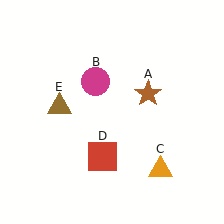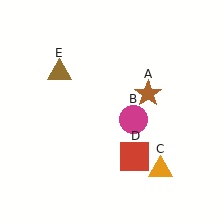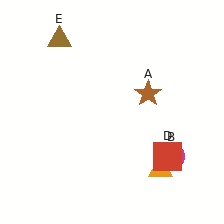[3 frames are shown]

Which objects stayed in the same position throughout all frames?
Brown star (object A) and orange triangle (object C) remained stationary.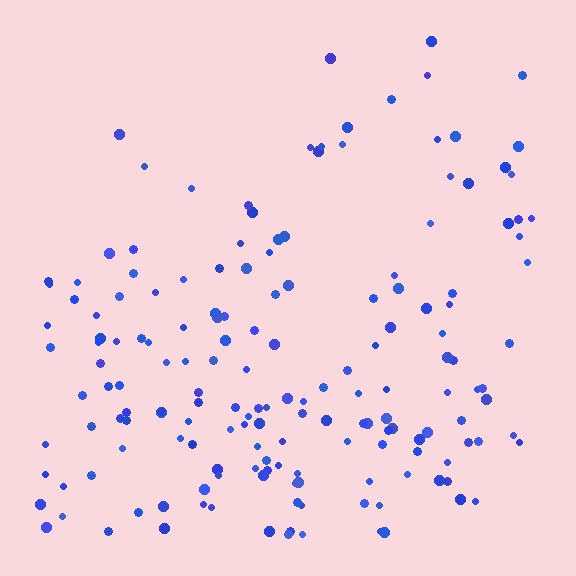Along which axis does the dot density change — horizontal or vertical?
Vertical.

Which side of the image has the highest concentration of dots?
The bottom.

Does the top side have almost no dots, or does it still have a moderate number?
Still a moderate number, just noticeably fewer than the bottom.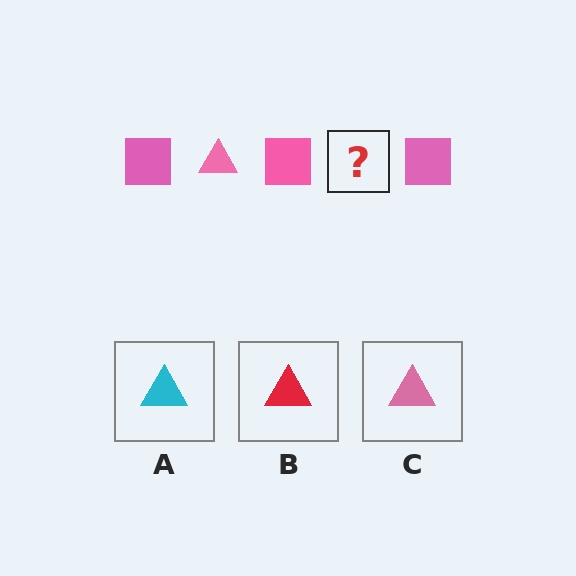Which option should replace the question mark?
Option C.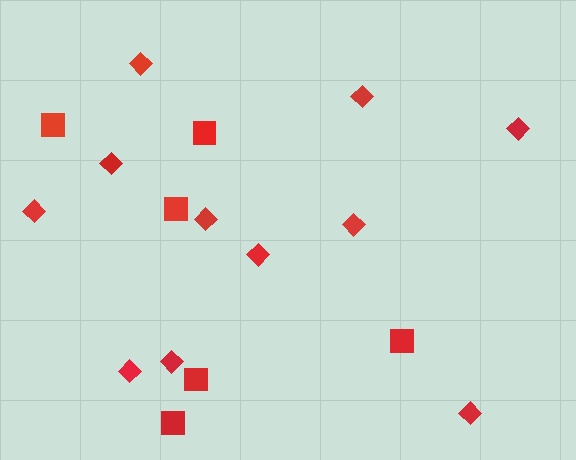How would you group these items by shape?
There are 2 groups: one group of squares (6) and one group of diamonds (11).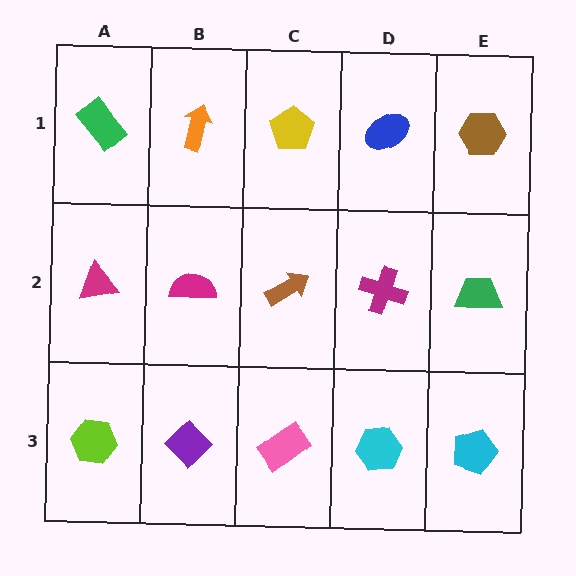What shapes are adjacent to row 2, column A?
A green rectangle (row 1, column A), a lime hexagon (row 3, column A), a magenta semicircle (row 2, column B).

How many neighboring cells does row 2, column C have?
4.